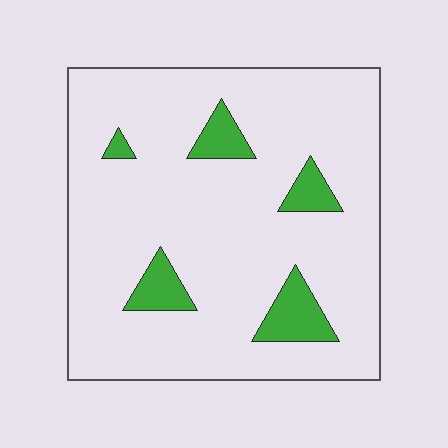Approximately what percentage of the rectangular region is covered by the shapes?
Approximately 10%.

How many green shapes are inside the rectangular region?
5.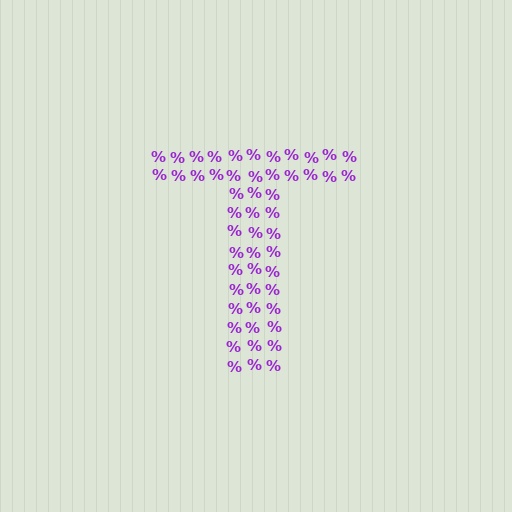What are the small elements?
The small elements are percent signs.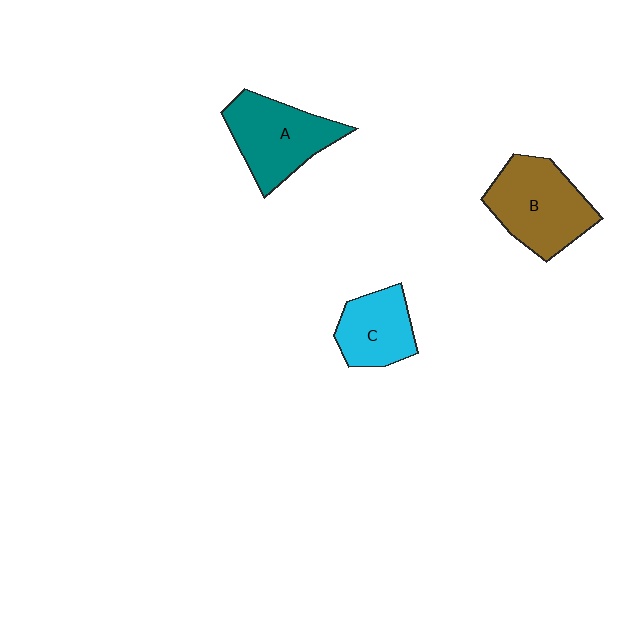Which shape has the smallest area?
Shape C (cyan).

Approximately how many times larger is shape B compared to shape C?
Approximately 1.5 times.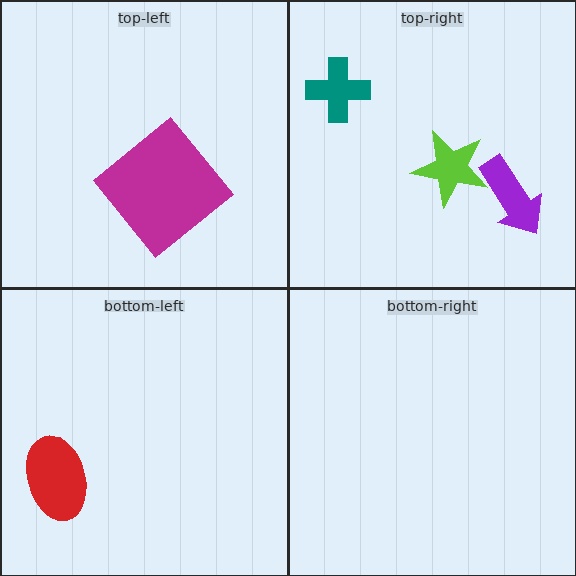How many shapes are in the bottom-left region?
1.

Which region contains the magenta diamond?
The top-left region.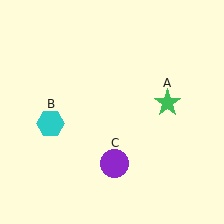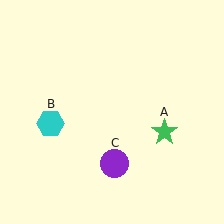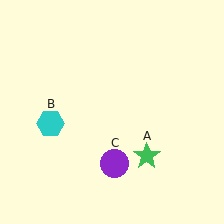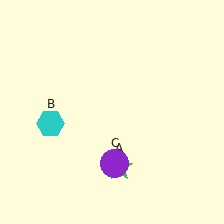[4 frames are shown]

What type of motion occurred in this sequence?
The green star (object A) rotated clockwise around the center of the scene.